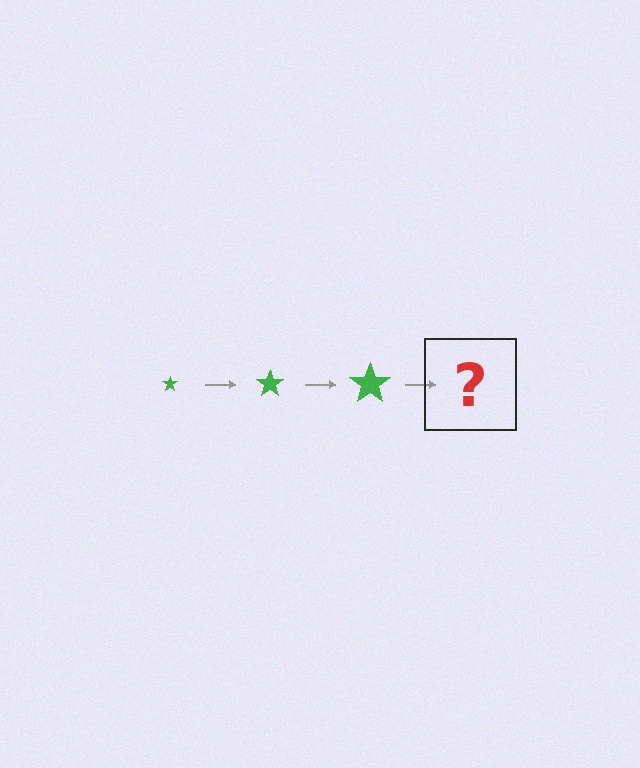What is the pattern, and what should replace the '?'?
The pattern is that the star gets progressively larger each step. The '?' should be a green star, larger than the previous one.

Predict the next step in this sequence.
The next step is a green star, larger than the previous one.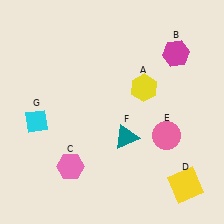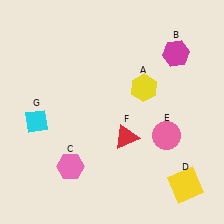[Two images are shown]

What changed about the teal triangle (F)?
In Image 1, F is teal. In Image 2, it changed to red.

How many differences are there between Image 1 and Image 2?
There is 1 difference between the two images.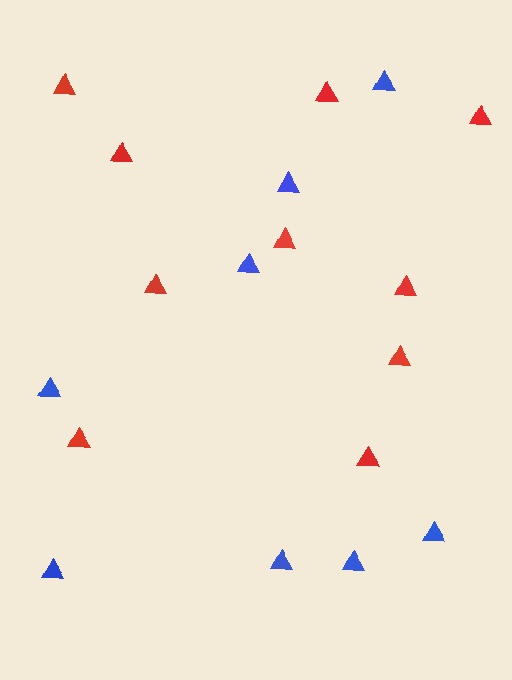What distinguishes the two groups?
There are 2 groups: one group of blue triangles (8) and one group of red triangles (10).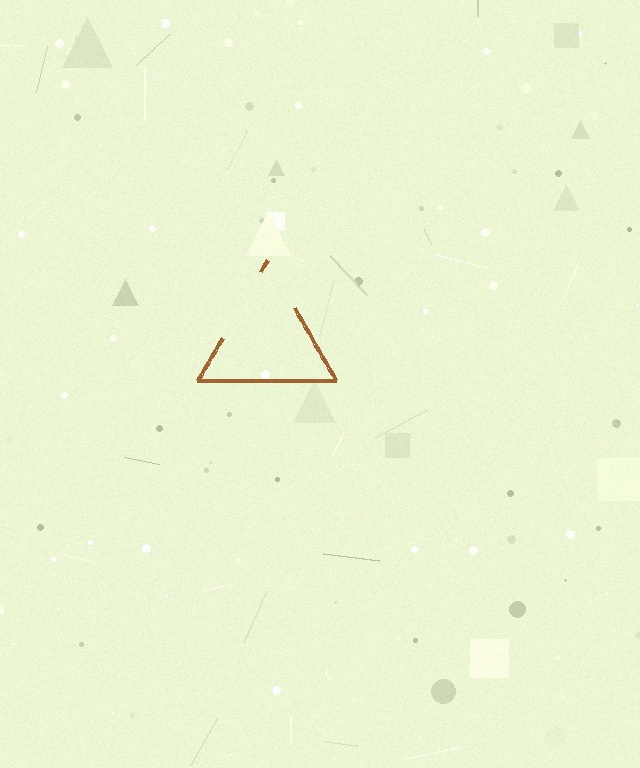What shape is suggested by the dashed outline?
The dashed outline suggests a triangle.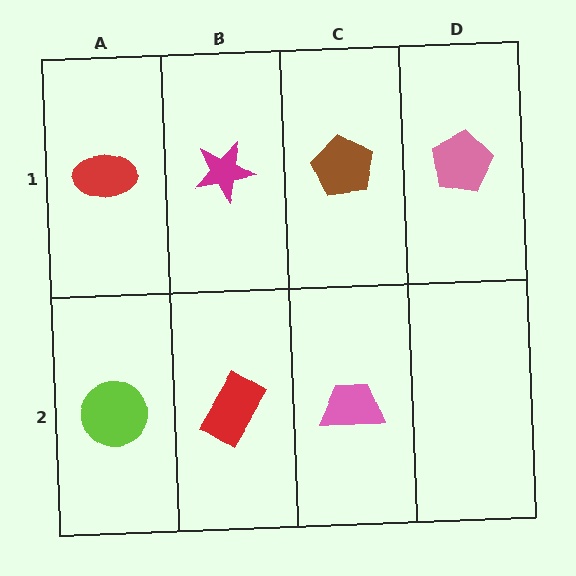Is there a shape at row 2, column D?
No, that cell is empty.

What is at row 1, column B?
A magenta star.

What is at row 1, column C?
A brown pentagon.